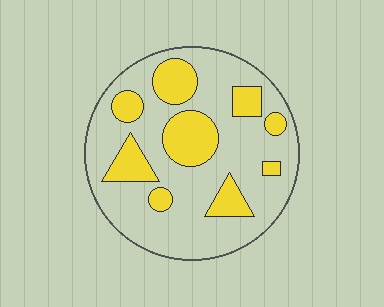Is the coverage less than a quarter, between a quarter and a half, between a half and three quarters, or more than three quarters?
Between a quarter and a half.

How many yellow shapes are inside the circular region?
9.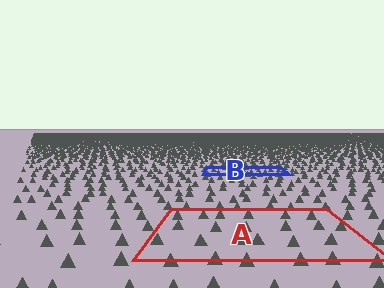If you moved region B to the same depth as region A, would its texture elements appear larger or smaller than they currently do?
They would appear larger. At a closer depth, the same texture elements are projected at a bigger on-screen size.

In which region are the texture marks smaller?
The texture marks are smaller in region B, because it is farther away.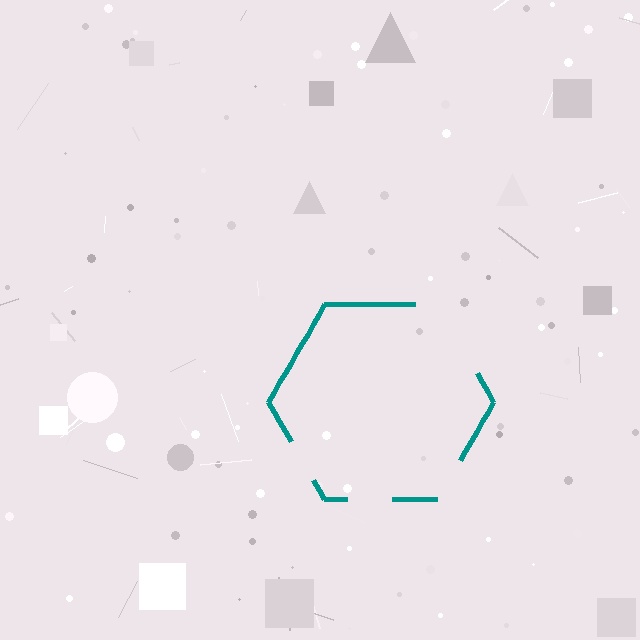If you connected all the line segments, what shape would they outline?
They would outline a hexagon.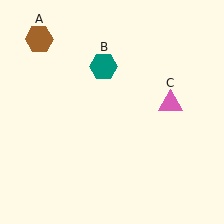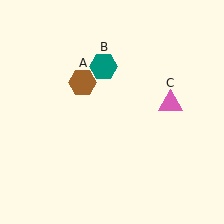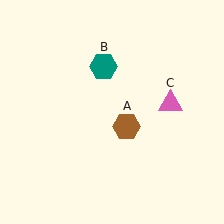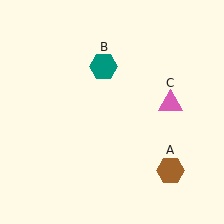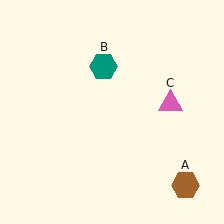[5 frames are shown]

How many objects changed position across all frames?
1 object changed position: brown hexagon (object A).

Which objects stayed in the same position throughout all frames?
Teal hexagon (object B) and pink triangle (object C) remained stationary.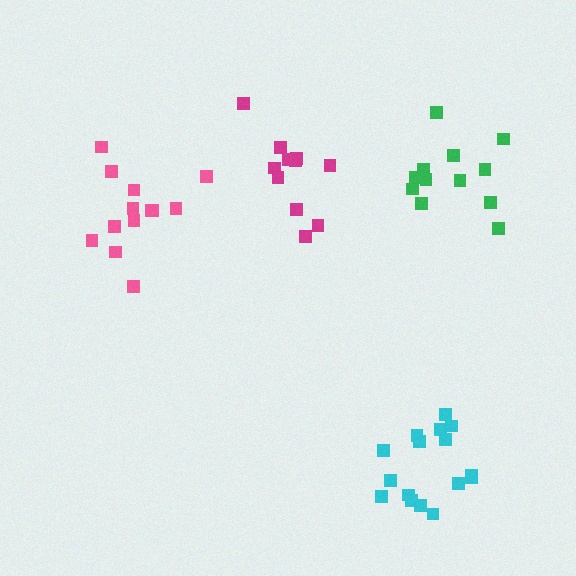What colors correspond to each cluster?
The clusters are colored: magenta, cyan, green, pink.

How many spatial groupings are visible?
There are 4 spatial groupings.